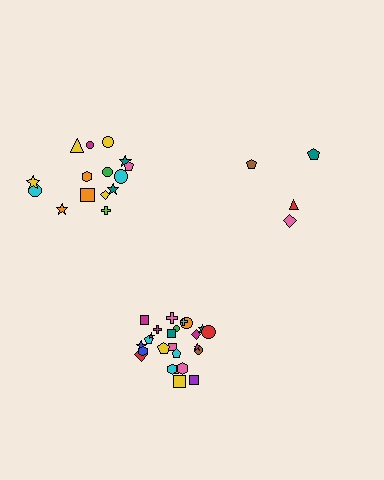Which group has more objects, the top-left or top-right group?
The top-left group.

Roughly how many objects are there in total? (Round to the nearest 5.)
Roughly 45 objects in total.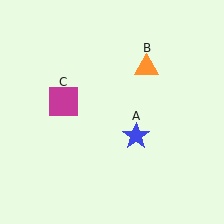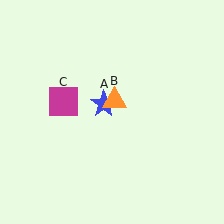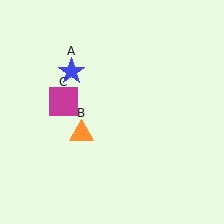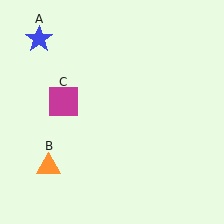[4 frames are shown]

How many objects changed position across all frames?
2 objects changed position: blue star (object A), orange triangle (object B).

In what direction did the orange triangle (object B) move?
The orange triangle (object B) moved down and to the left.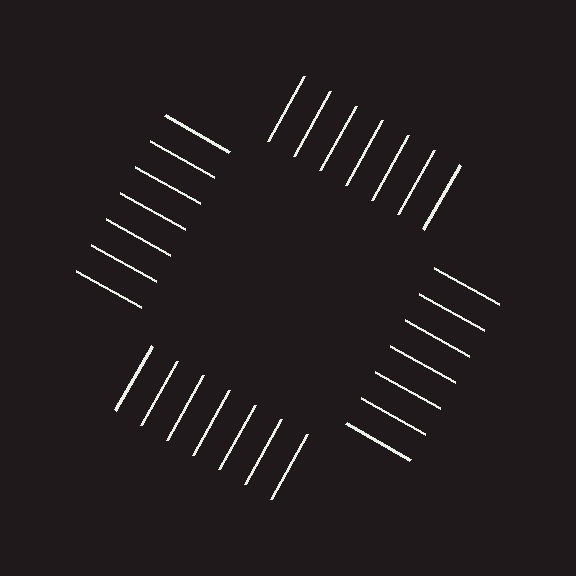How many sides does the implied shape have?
4 sides — the line-ends trace a square.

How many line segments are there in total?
28 — 7 along each of the 4 edges.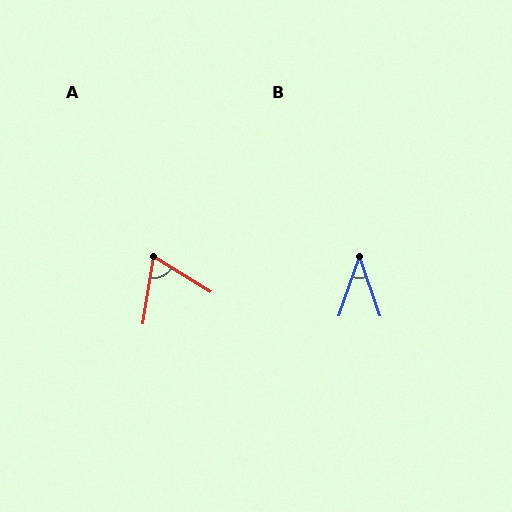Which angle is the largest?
A, at approximately 67 degrees.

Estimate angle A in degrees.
Approximately 67 degrees.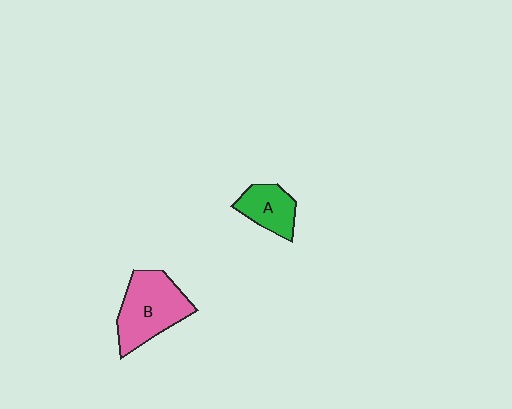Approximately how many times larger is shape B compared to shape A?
Approximately 1.8 times.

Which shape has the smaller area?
Shape A (green).